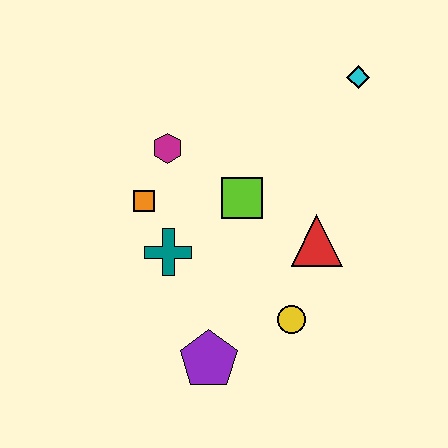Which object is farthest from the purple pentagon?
The cyan diamond is farthest from the purple pentagon.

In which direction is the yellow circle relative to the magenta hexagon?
The yellow circle is below the magenta hexagon.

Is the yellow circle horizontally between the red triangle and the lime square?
Yes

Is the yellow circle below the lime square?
Yes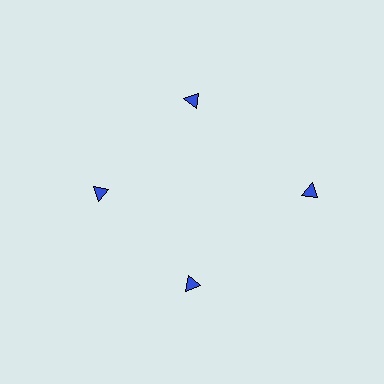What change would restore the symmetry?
The symmetry would be restored by moving it inward, back onto the ring so that all 4 triangles sit at equal angles and equal distance from the center.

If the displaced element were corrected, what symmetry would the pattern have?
It would have 4-fold rotational symmetry — the pattern would map onto itself every 90 degrees.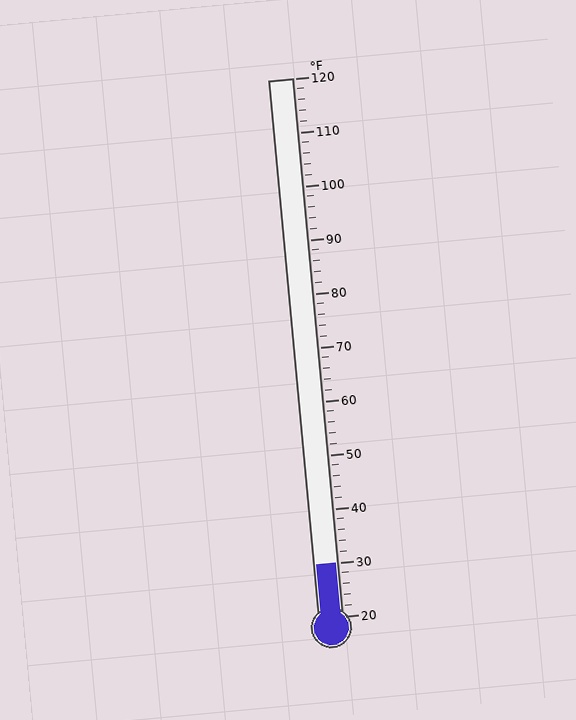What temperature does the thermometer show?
The thermometer shows approximately 30°F.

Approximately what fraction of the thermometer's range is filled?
The thermometer is filled to approximately 10% of its range.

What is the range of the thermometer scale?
The thermometer scale ranges from 20°F to 120°F.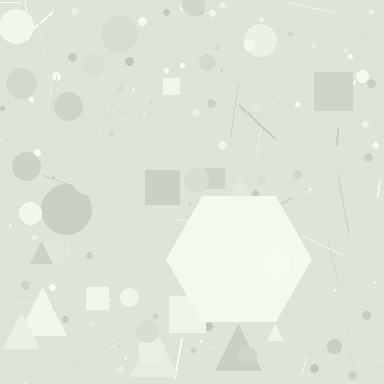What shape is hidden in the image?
A hexagon is hidden in the image.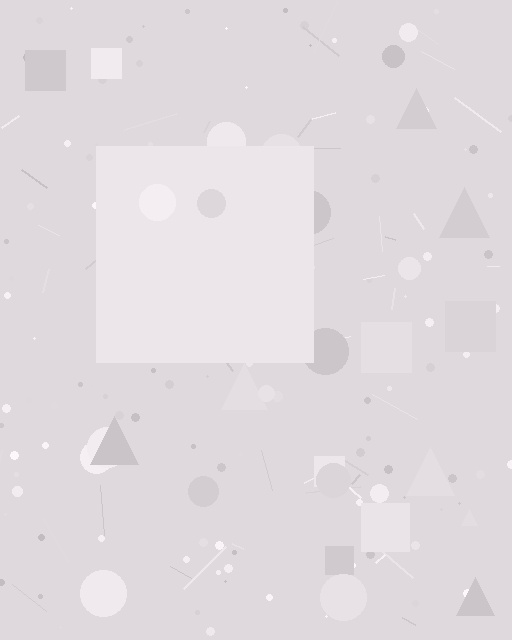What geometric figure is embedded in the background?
A square is embedded in the background.